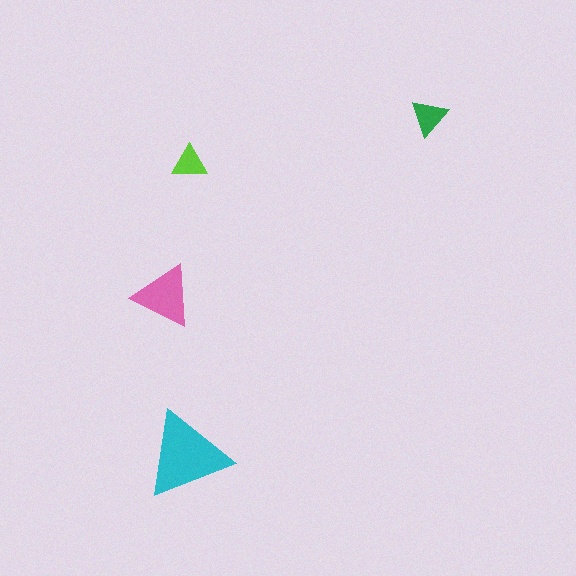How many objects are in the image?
There are 4 objects in the image.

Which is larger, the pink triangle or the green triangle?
The pink one.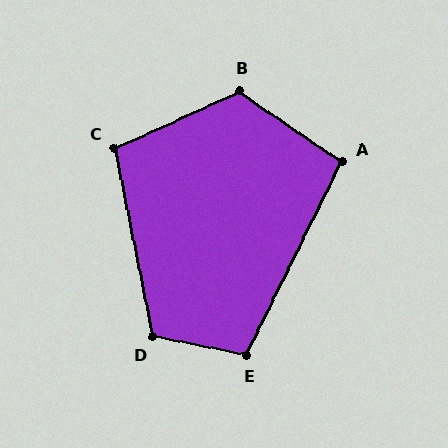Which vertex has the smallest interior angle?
A, at approximately 98 degrees.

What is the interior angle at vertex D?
Approximately 113 degrees (obtuse).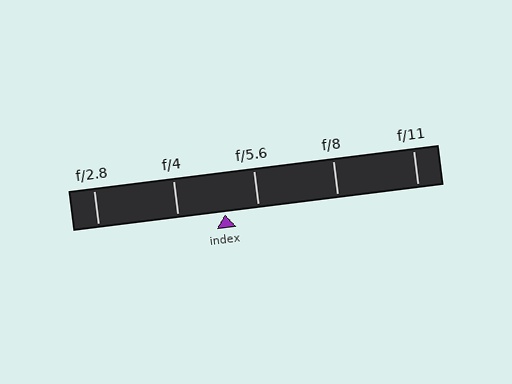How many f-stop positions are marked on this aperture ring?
There are 5 f-stop positions marked.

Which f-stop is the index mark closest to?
The index mark is closest to f/5.6.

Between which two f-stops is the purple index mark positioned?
The index mark is between f/4 and f/5.6.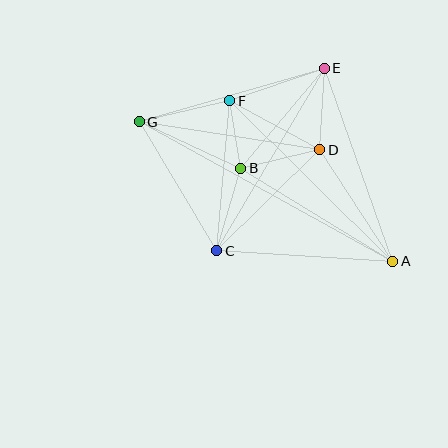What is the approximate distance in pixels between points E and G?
The distance between E and G is approximately 193 pixels.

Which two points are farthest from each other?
Points A and G are farthest from each other.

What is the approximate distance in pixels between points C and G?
The distance between C and G is approximately 150 pixels.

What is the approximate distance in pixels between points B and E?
The distance between B and E is approximately 130 pixels.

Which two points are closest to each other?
Points B and F are closest to each other.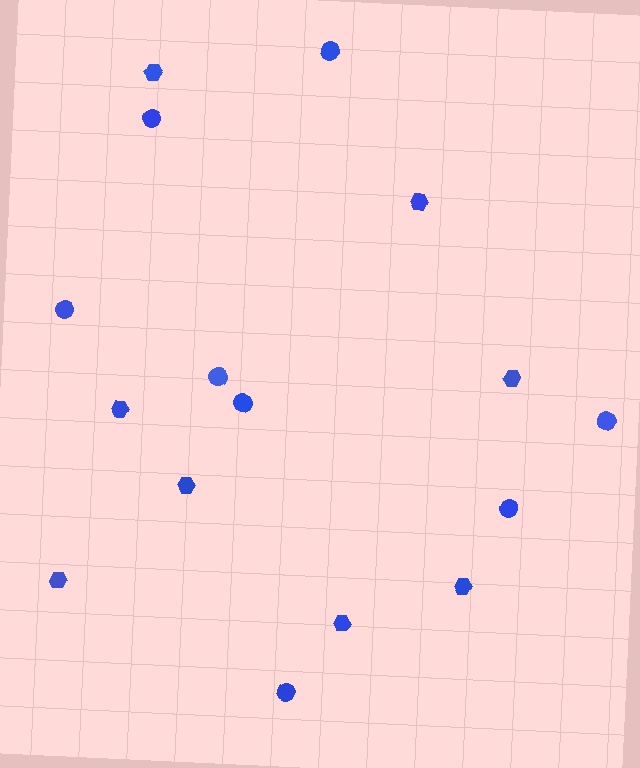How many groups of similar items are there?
There are 2 groups: one group of hexagons (8) and one group of circles (8).